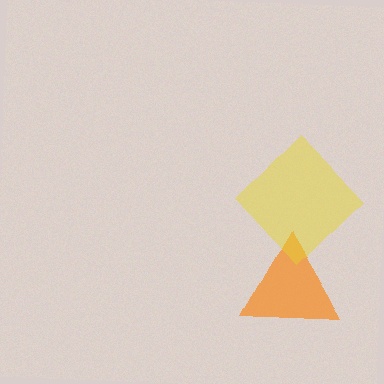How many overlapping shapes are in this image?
There are 2 overlapping shapes in the image.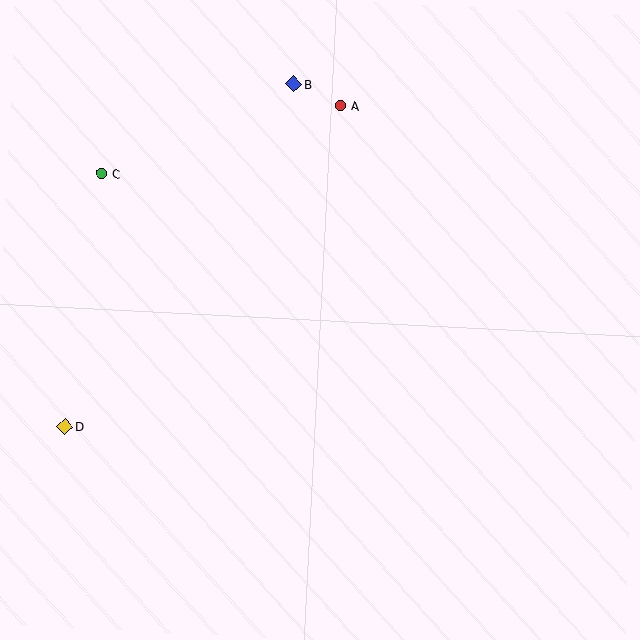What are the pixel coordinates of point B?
Point B is at (294, 84).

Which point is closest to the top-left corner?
Point C is closest to the top-left corner.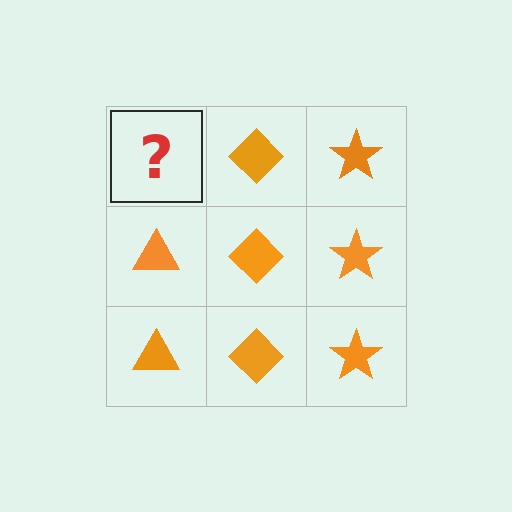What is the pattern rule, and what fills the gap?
The rule is that each column has a consistent shape. The gap should be filled with an orange triangle.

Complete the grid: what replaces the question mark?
The question mark should be replaced with an orange triangle.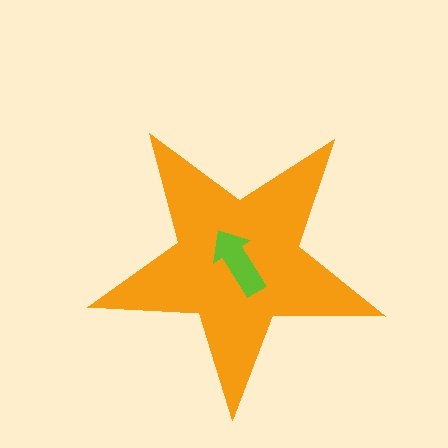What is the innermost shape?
The lime arrow.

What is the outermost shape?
The orange star.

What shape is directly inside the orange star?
The lime arrow.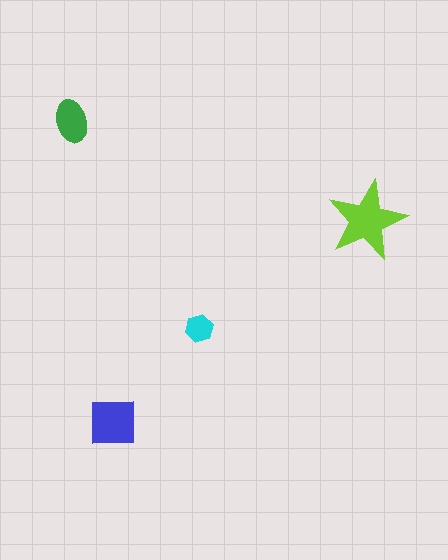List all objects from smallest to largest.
The cyan hexagon, the green ellipse, the blue square, the lime star.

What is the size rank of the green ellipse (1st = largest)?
3rd.